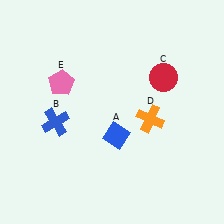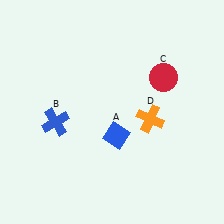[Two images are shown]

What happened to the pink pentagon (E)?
The pink pentagon (E) was removed in Image 2. It was in the top-left area of Image 1.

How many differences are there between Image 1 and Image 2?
There is 1 difference between the two images.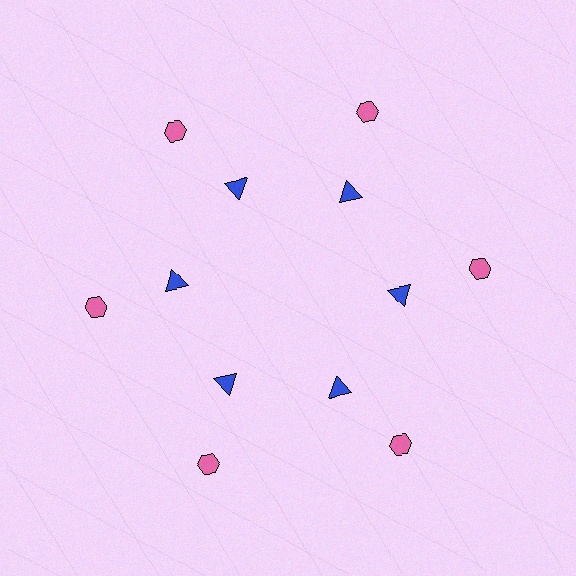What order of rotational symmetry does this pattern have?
This pattern has 6-fold rotational symmetry.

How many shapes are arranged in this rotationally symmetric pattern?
There are 12 shapes, arranged in 6 groups of 2.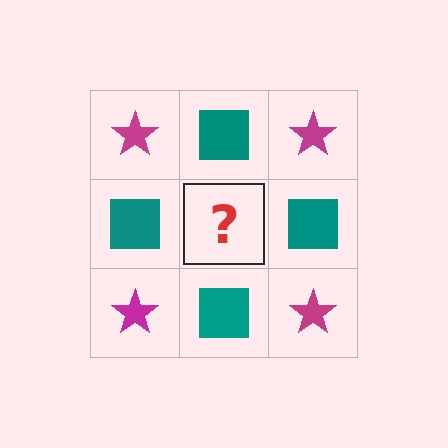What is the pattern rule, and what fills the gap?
The rule is that it alternates magenta star and teal square in a checkerboard pattern. The gap should be filled with a magenta star.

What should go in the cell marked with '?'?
The missing cell should contain a magenta star.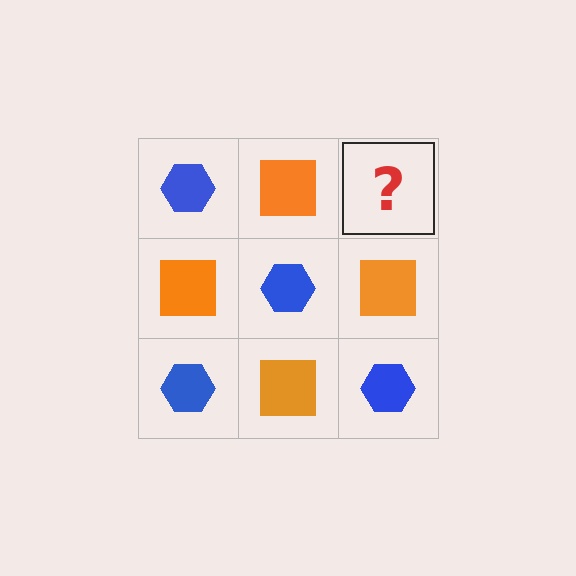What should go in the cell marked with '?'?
The missing cell should contain a blue hexagon.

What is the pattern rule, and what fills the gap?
The rule is that it alternates blue hexagon and orange square in a checkerboard pattern. The gap should be filled with a blue hexagon.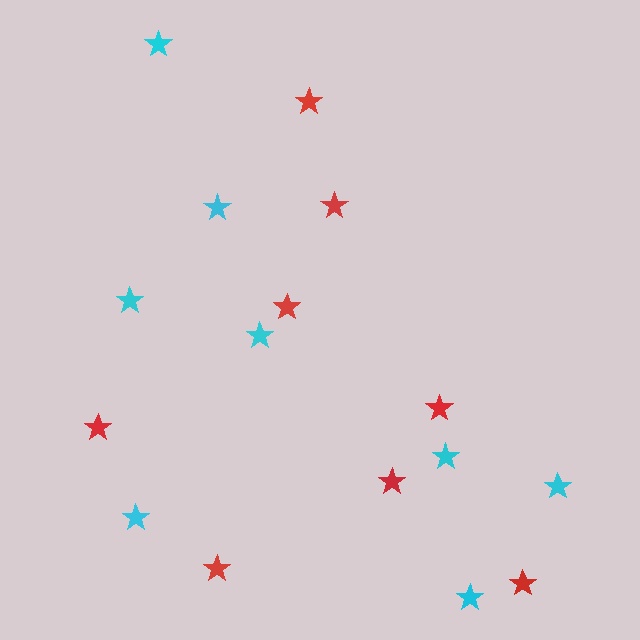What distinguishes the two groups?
There are 2 groups: one group of red stars (8) and one group of cyan stars (8).